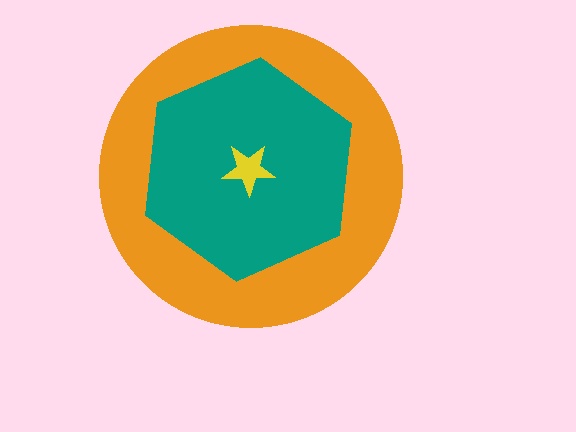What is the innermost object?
The yellow star.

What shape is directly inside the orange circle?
The teal hexagon.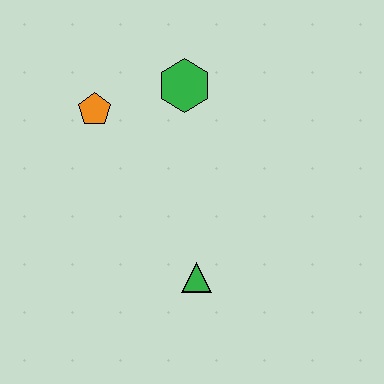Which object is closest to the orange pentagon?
The green hexagon is closest to the orange pentagon.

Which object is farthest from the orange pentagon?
The green triangle is farthest from the orange pentagon.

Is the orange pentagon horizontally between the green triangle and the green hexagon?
No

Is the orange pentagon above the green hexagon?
No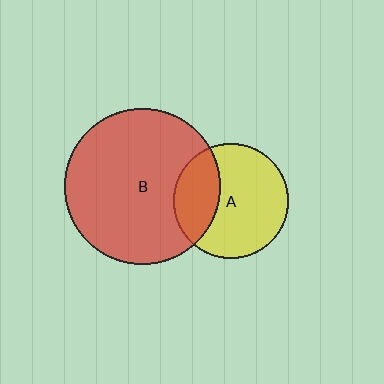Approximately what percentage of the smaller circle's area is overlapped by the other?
Approximately 30%.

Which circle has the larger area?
Circle B (red).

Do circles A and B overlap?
Yes.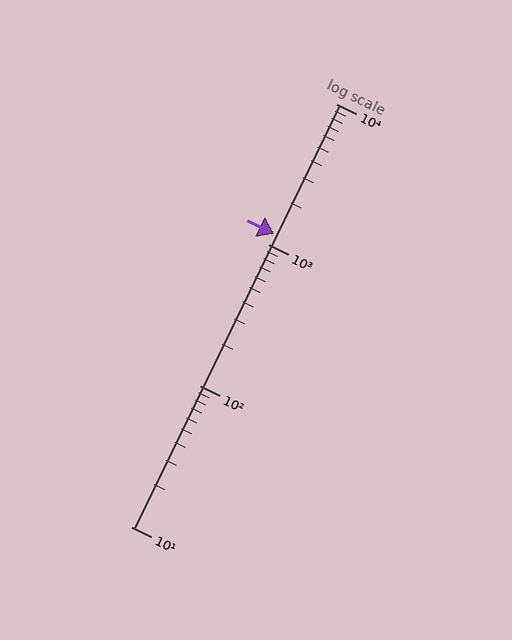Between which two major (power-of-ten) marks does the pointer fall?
The pointer is between 1000 and 10000.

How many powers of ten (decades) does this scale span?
The scale spans 3 decades, from 10 to 10000.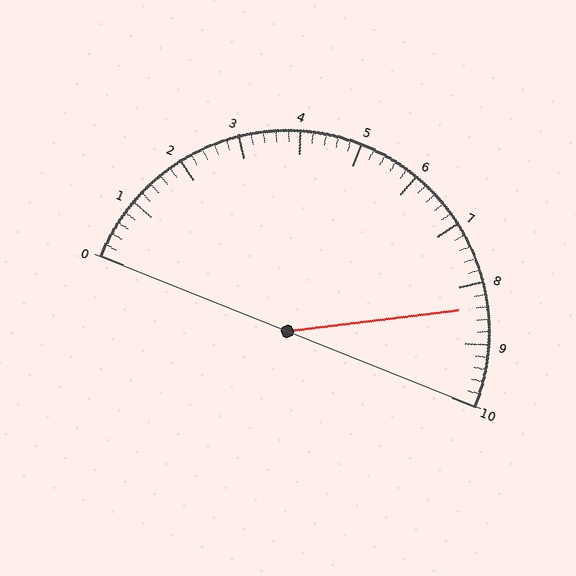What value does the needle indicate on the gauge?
The needle indicates approximately 8.4.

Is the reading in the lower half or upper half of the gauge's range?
The reading is in the upper half of the range (0 to 10).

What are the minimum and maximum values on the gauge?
The gauge ranges from 0 to 10.